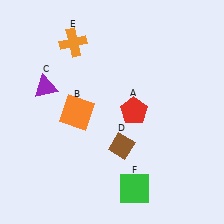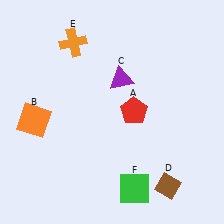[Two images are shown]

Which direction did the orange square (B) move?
The orange square (B) moved left.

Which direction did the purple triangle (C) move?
The purple triangle (C) moved right.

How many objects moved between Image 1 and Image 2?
3 objects moved between the two images.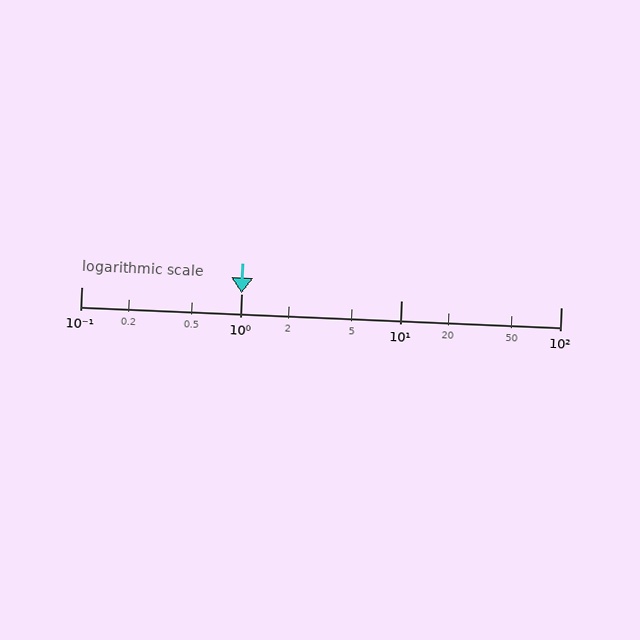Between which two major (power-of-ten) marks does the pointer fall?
The pointer is between 1 and 10.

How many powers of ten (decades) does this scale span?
The scale spans 3 decades, from 0.1 to 100.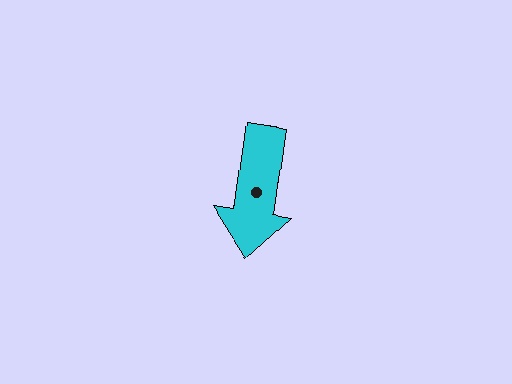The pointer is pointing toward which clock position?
Roughly 6 o'clock.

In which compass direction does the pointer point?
South.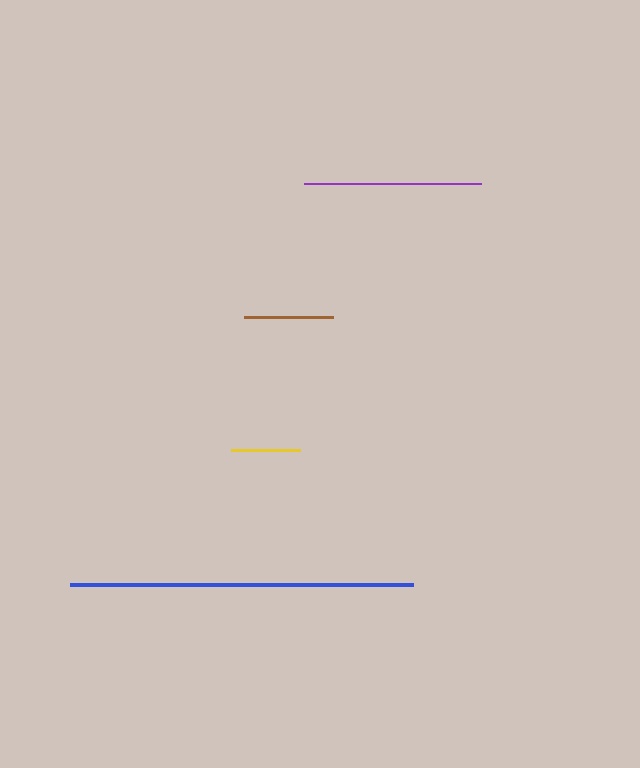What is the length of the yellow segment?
The yellow segment is approximately 69 pixels long.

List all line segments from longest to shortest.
From longest to shortest: blue, purple, brown, yellow.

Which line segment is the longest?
The blue line is the longest at approximately 343 pixels.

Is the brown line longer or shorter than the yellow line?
The brown line is longer than the yellow line.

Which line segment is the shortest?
The yellow line is the shortest at approximately 69 pixels.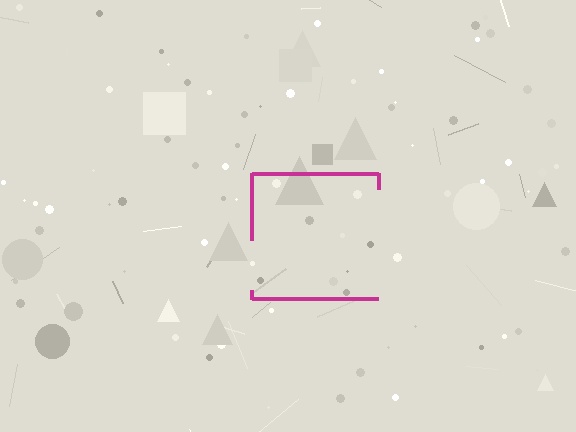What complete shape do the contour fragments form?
The contour fragments form a square.